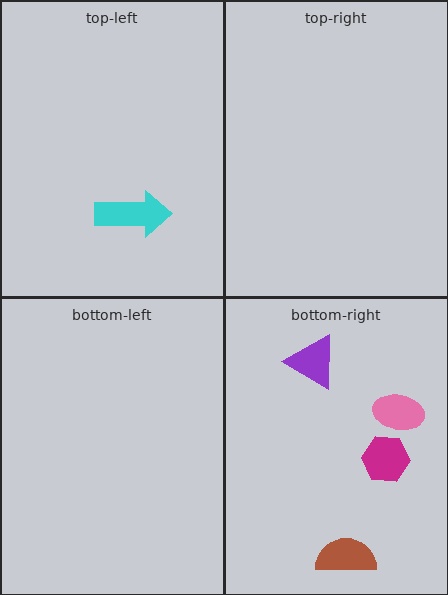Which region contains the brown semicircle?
The bottom-right region.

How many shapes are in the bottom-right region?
4.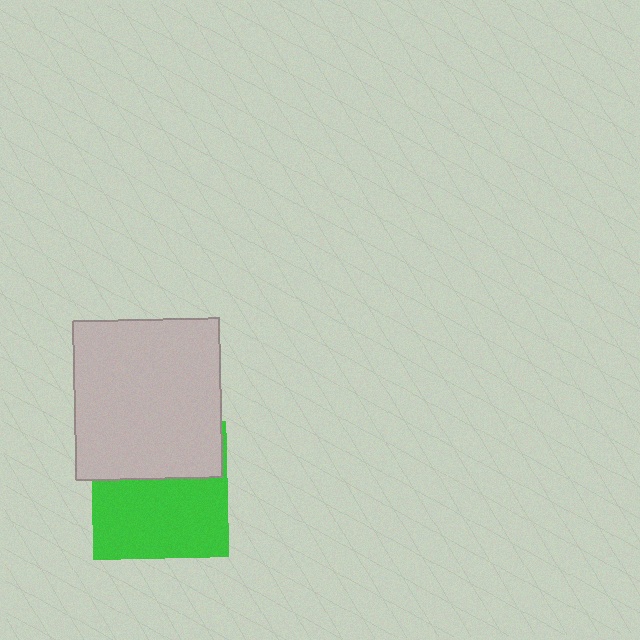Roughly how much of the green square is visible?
About half of it is visible (roughly 60%).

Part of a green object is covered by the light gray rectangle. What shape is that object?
It is a square.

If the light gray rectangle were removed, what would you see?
You would see the complete green square.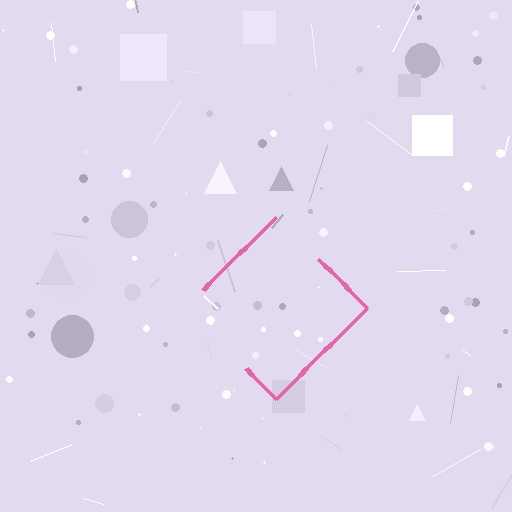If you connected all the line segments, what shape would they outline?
They would outline a diamond.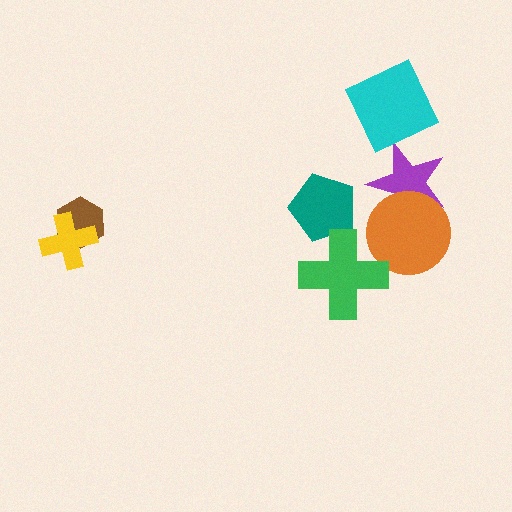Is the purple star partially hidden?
Yes, it is partially covered by another shape.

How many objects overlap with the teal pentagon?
1 object overlaps with the teal pentagon.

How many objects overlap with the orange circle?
2 objects overlap with the orange circle.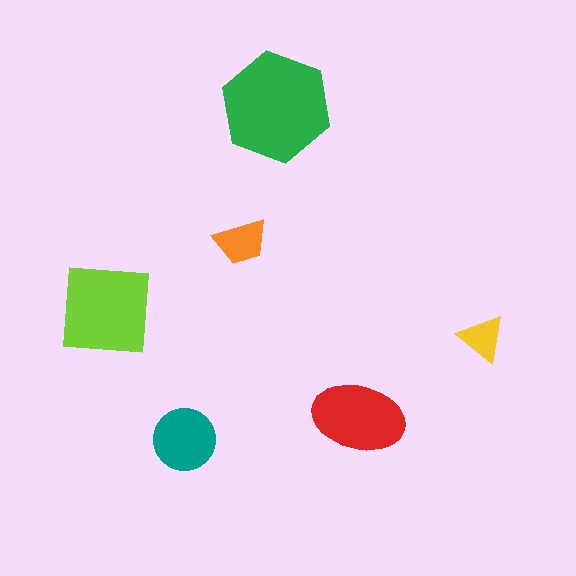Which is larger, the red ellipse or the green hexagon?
The green hexagon.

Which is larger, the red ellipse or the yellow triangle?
The red ellipse.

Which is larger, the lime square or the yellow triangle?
The lime square.